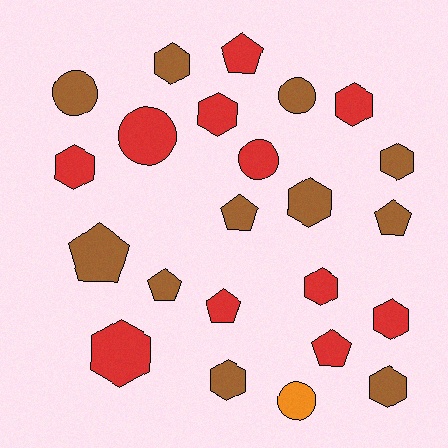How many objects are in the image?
There are 23 objects.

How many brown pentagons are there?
There are 4 brown pentagons.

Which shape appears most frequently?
Hexagon, with 11 objects.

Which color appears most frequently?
Brown, with 11 objects.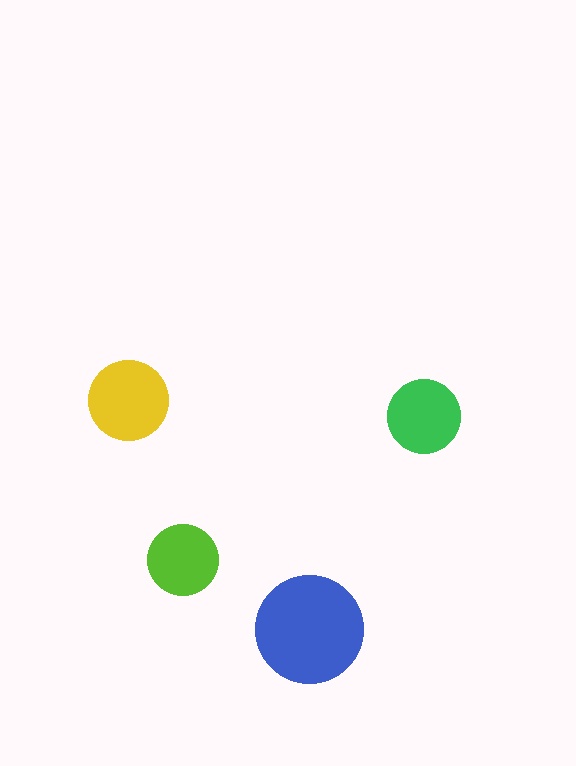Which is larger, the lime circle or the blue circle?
The blue one.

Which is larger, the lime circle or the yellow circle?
The yellow one.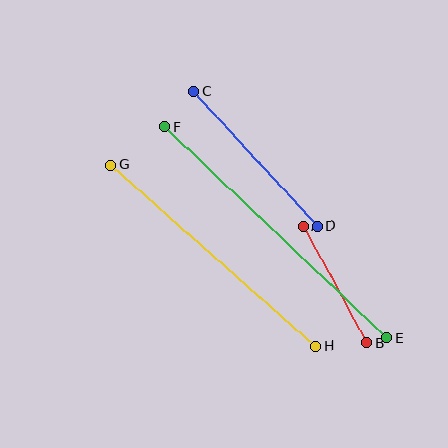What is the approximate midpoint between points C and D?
The midpoint is at approximately (256, 159) pixels.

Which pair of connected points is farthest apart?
Points E and F are farthest apart.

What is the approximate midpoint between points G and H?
The midpoint is at approximately (213, 255) pixels.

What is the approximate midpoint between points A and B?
The midpoint is at approximately (335, 285) pixels.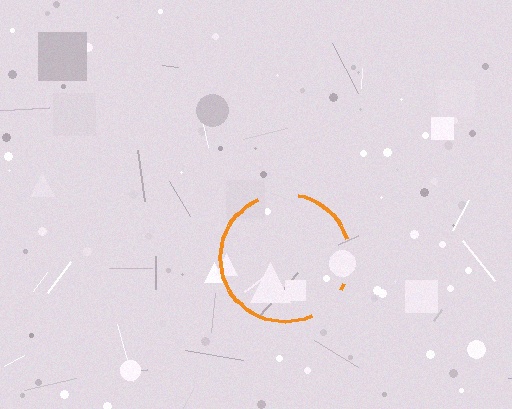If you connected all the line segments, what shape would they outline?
They would outline a circle.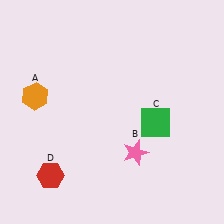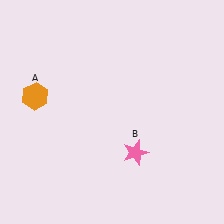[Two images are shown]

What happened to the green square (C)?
The green square (C) was removed in Image 2. It was in the bottom-right area of Image 1.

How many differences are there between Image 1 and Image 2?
There are 2 differences between the two images.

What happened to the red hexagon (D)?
The red hexagon (D) was removed in Image 2. It was in the bottom-left area of Image 1.